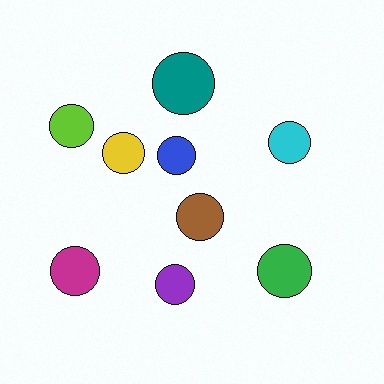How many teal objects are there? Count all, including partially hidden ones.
There is 1 teal object.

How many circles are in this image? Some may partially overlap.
There are 9 circles.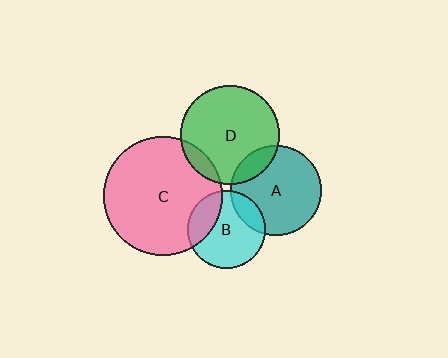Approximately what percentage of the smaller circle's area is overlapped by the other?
Approximately 15%.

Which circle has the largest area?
Circle C (pink).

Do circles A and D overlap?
Yes.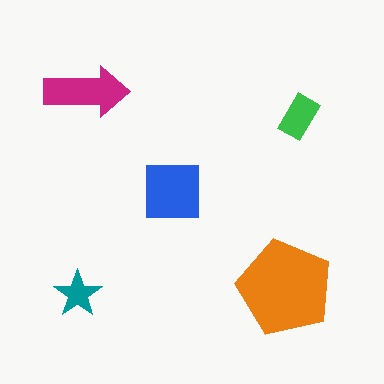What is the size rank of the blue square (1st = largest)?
2nd.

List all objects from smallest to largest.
The teal star, the green rectangle, the magenta arrow, the blue square, the orange pentagon.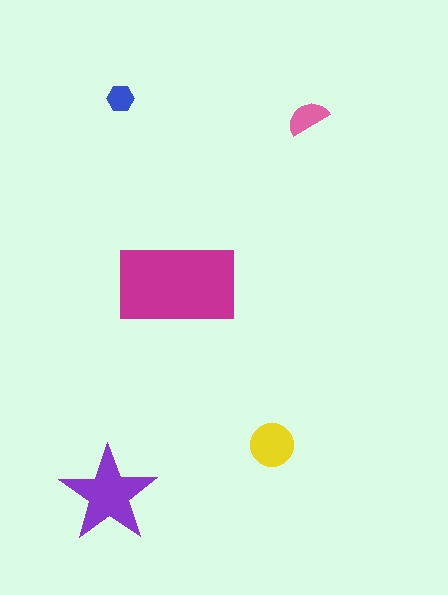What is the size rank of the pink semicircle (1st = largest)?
4th.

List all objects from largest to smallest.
The magenta rectangle, the purple star, the yellow circle, the pink semicircle, the blue hexagon.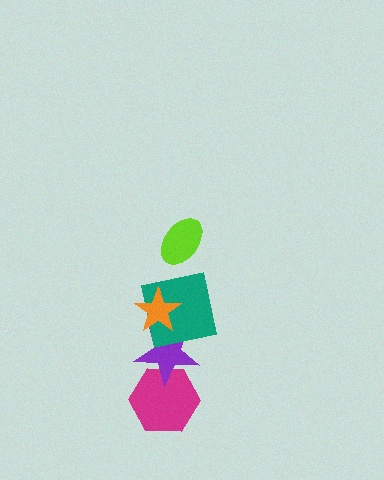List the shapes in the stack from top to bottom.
From top to bottom: the lime ellipse, the orange star, the teal square, the purple star, the magenta hexagon.